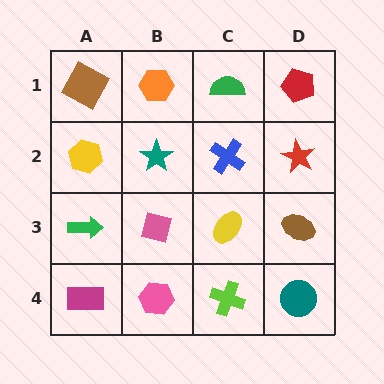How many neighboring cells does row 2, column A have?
3.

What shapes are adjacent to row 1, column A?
A yellow hexagon (row 2, column A), an orange hexagon (row 1, column B).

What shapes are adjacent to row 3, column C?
A blue cross (row 2, column C), a lime cross (row 4, column C), a pink square (row 3, column B), a brown ellipse (row 3, column D).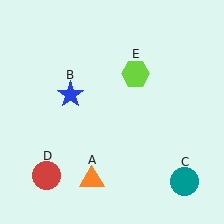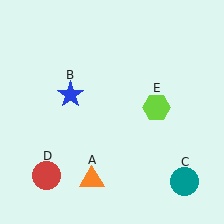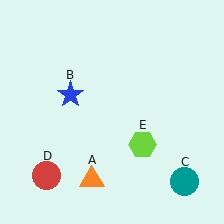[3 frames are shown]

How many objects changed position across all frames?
1 object changed position: lime hexagon (object E).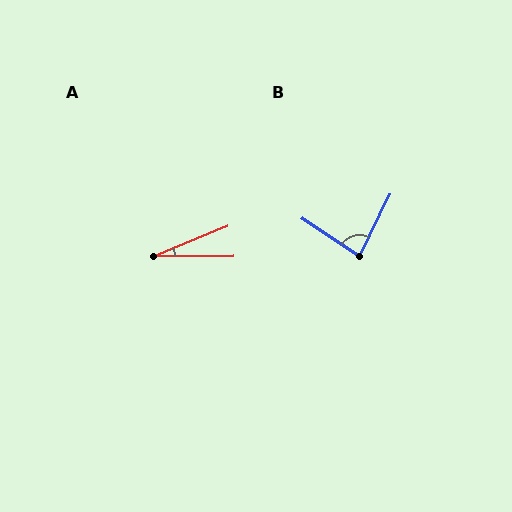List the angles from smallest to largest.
A (22°), B (82°).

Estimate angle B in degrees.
Approximately 82 degrees.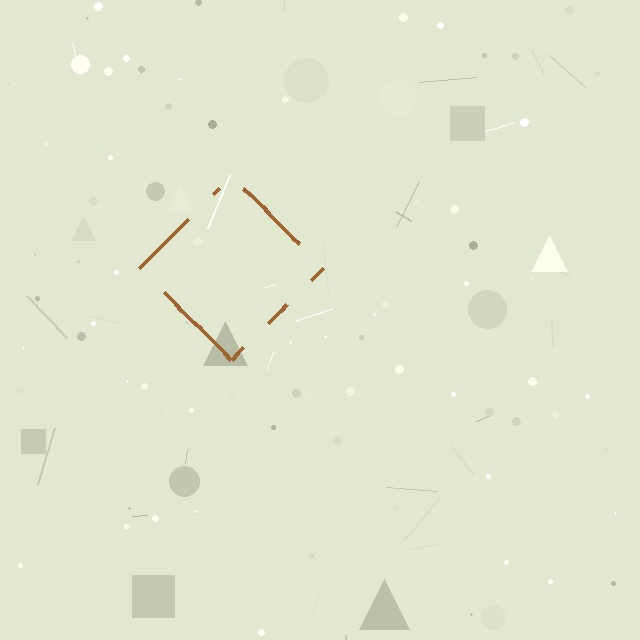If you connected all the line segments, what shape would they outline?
They would outline a diamond.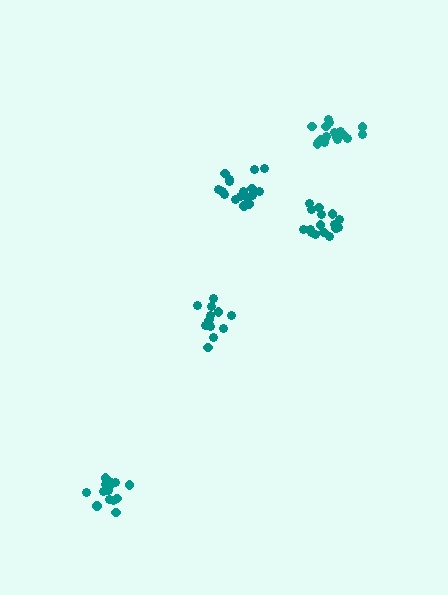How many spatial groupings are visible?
There are 5 spatial groupings.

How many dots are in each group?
Group 1: 18 dots, Group 2: 14 dots, Group 3: 17 dots, Group 4: 16 dots, Group 5: 16 dots (81 total).